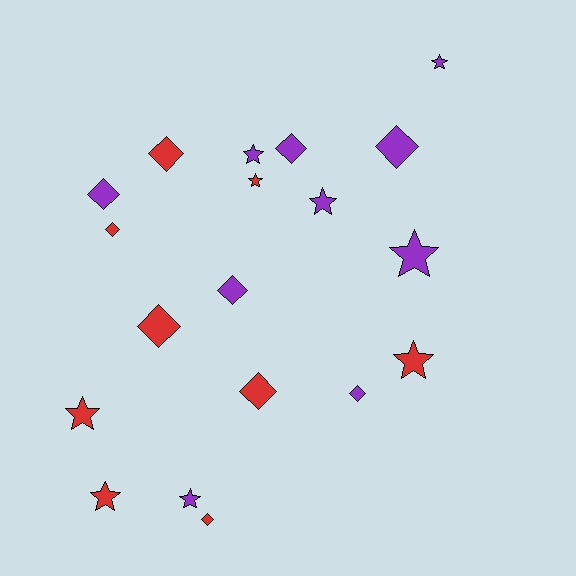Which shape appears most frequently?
Diamond, with 10 objects.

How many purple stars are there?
There are 5 purple stars.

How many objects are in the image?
There are 19 objects.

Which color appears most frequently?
Purple, with 10 objects.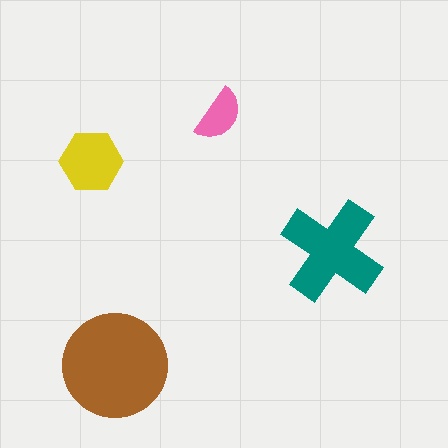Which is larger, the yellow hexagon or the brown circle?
The brown circle.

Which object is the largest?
The brown circle.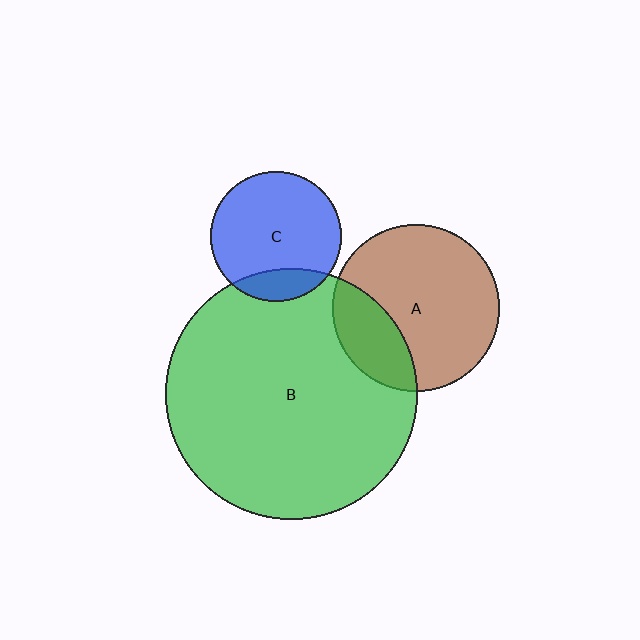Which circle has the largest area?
Circle B (green).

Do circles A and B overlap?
Yes.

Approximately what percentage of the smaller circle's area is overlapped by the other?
Approximately 25%.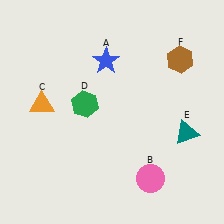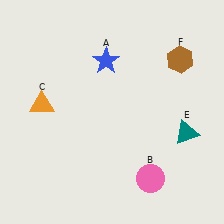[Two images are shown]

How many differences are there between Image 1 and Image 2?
There is 1 difference between the two images.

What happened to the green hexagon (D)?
The green hexagon (D) was removed in Image 2. It was in the top-left area of Image 1.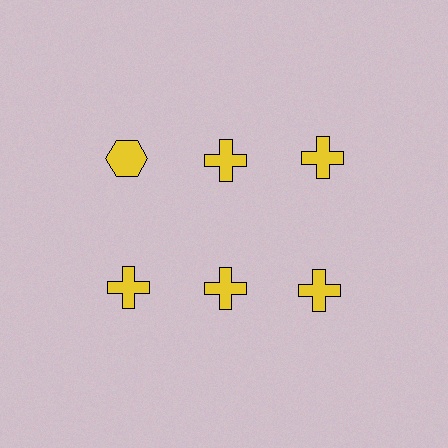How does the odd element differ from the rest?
It has a different shape: hexagon instead of cross.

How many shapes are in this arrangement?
There are 6 shapes arranged in a grid pattern.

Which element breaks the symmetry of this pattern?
The yellow hexagon in the top row, leftmost column breaks the symmetry. All other shapes are yellow crosses.